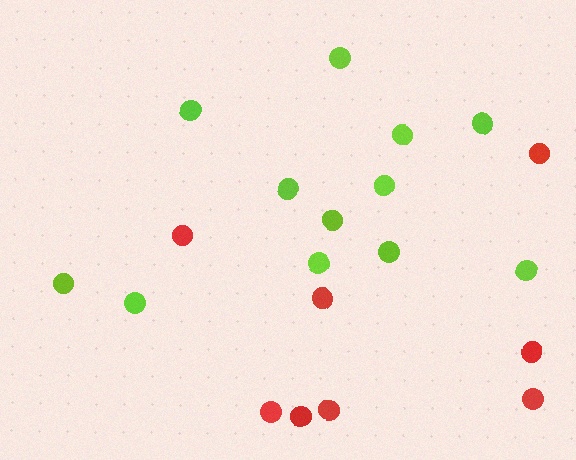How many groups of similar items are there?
There are 2 groups: one group of red circles (8) and one group of lime circles (12).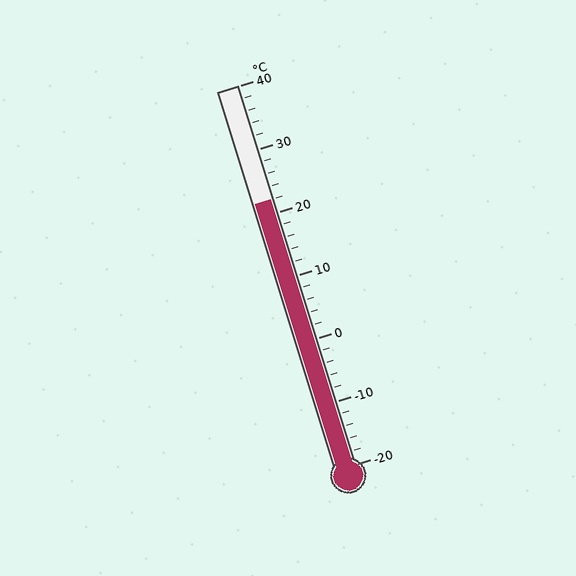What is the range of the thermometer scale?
The thermometer scale ranges from -20°C to 40°C.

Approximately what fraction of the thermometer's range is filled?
The thermometer is filled to approximately 70% of its range.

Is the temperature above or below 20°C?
The temperature is above 20°C.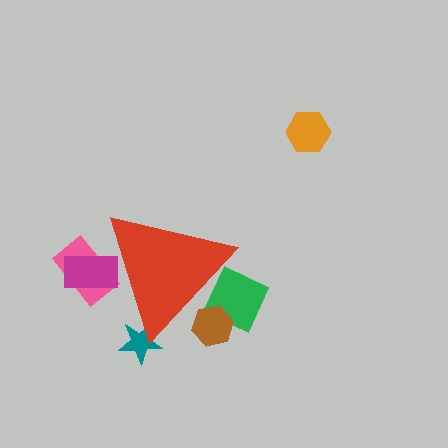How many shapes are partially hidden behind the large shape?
5 shapes are partially hidden.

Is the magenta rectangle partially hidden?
Yes, the magenta rectangle is partially hidden behind the red triangle.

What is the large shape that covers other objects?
A red triangle.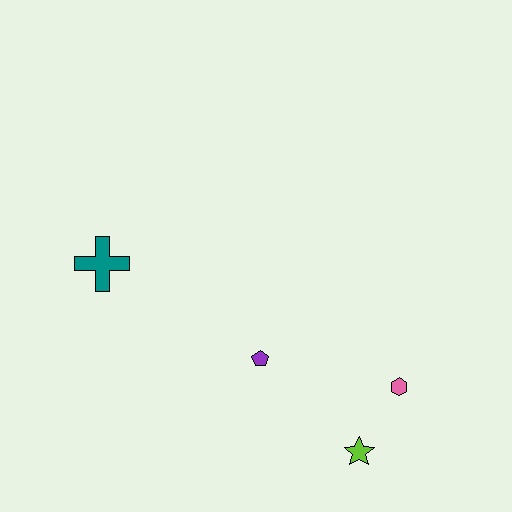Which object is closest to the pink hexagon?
The lime star is closest to the pink hexagon.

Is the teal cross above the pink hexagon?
Yes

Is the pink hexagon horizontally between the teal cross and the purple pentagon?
No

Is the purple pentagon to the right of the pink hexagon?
No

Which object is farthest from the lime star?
The teal cross is farthest from the lime star.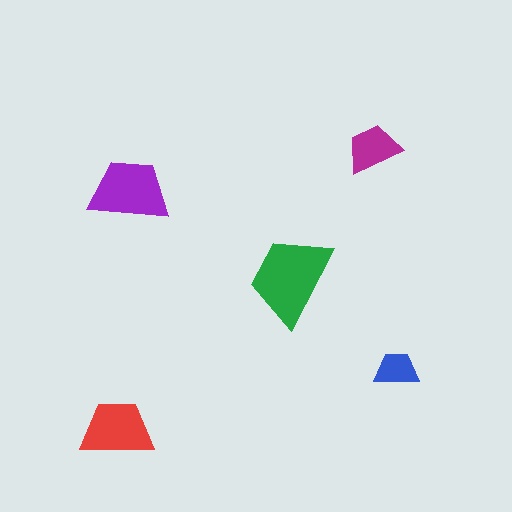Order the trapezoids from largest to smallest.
the green one, the purple one, the red one, the magenta one, the blue one.